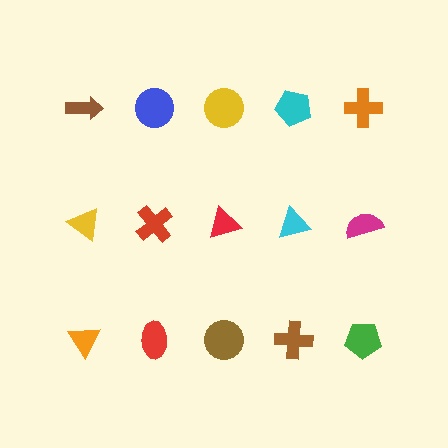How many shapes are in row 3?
5 shapes.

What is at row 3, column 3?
A brown circle.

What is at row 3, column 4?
A brown cross.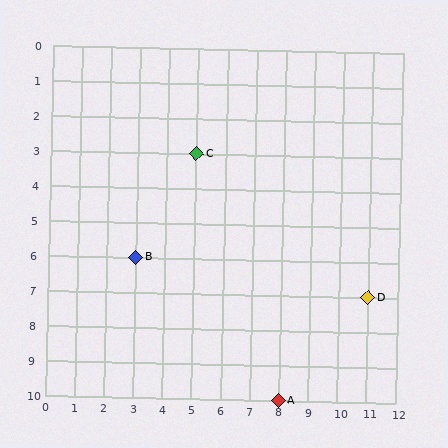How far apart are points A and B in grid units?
Points A and B are 5 columns and 4 rows apart (about 6.4 grid units diagonally).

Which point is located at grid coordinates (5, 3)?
Point C is at (5, 3).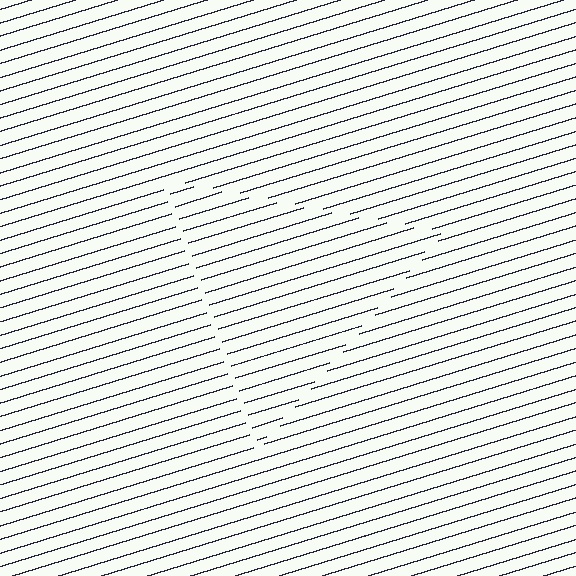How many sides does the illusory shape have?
3 sides — the line-ends trace a triangle.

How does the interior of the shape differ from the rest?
The interior of the shape contains the same grating, shifted by half a period — the contour is defined by the phase discontinuity where line-ends from the inner and outer gratings abut.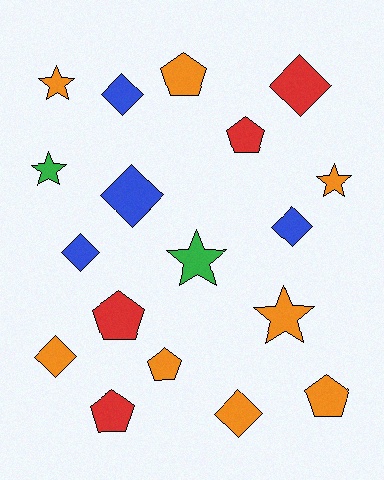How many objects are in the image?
There are 18 objects.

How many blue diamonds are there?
There are 4 blue diamonds.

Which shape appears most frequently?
Diamond, with 7 objects.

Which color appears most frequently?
Orange, with 8 objects.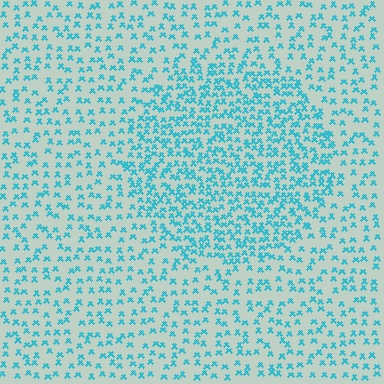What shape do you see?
I see a circle.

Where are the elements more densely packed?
The elements are more densely packed inside the circle boundary.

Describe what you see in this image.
The image contains small cyan elements arranged at two different densities. A circle-shaped region is visible where the elements are more densely packed than the surrounding area.